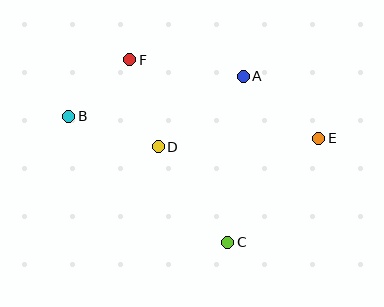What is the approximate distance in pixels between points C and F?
The distance between C and F is approximately 207 pixels.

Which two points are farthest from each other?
Points B and E are farthest from each other.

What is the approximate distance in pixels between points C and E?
The distance between C and E is approximately 138 pixels.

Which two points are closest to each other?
Points B and F are closest to each other.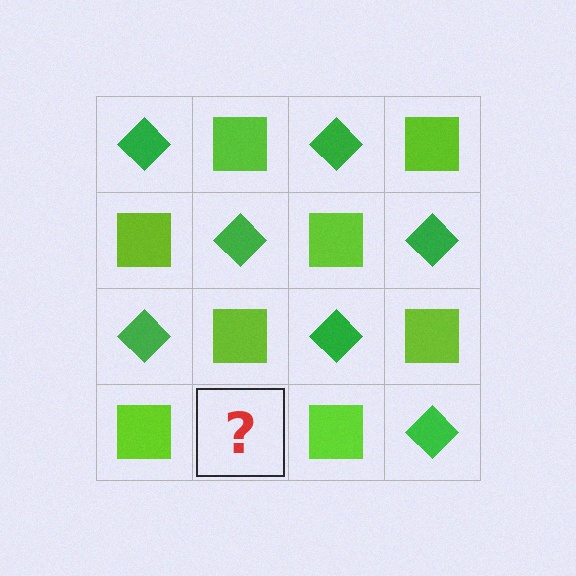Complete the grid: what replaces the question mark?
The question mark should be replaced with a green diamond.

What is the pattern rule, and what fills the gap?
The rule is that it alternates green diamond and lime square in a checkerboard pattern. The gap should be filled with a green diamond.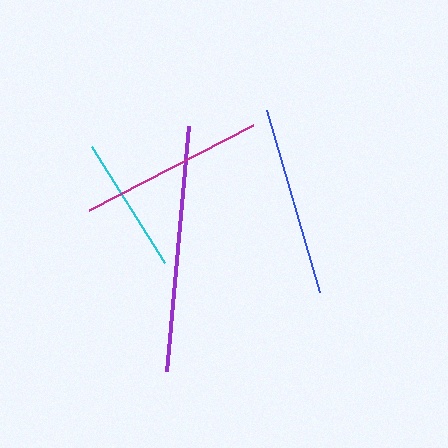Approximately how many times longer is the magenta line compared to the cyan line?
The magenta line is approximately 1.3 times the length of the cyan line.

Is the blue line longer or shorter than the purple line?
The purple line is longer than the blue line.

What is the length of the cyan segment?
The cyan segment is approximately 137 pixels long.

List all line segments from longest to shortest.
From longest to shortest: purple, blue, magenta, cyan.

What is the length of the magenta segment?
The magenta segment is approximately 184 pixels long.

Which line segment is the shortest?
The cyan line is the shortest at approximately 137 pixels.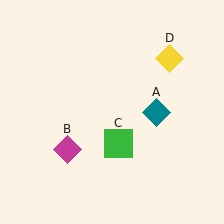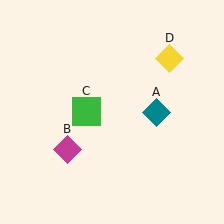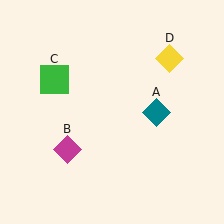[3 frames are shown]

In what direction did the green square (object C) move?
The green square (object C) moved up and to the left.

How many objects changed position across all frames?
1 object changed position: green square (object C).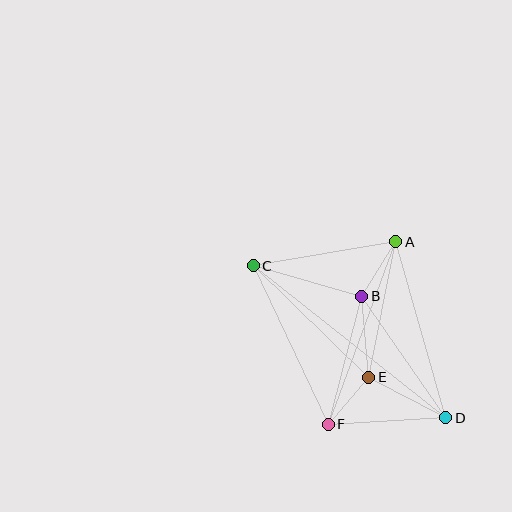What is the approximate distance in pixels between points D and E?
The distance between D and E is approximately 87 pixels.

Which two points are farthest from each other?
Points C and D are farthest from each other.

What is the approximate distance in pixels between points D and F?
The distance between D and F is approximately 118 pixels.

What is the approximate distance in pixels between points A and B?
The distance between A and B is approximately 64 pixels.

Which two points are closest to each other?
Points E and F are closest to each other.